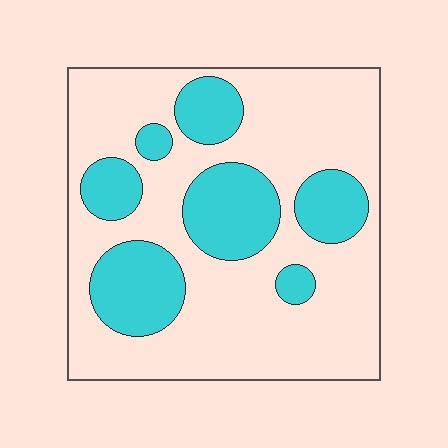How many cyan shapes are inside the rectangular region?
7.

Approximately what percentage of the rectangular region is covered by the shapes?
Approximately 30%.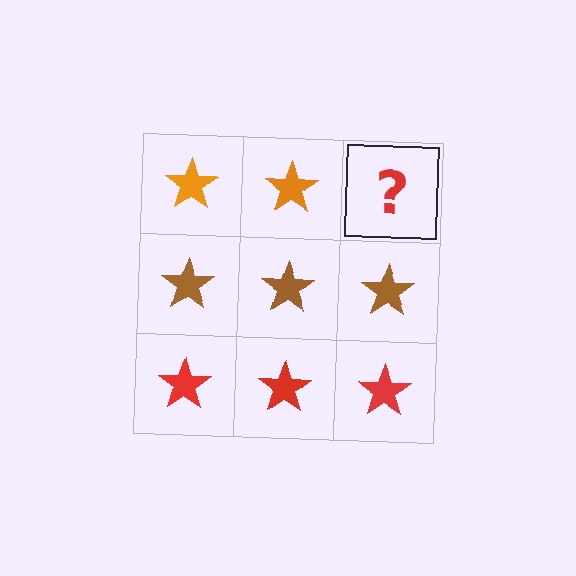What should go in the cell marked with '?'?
The missing cell should contain an orange star.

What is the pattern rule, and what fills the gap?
The rule is that each row has a consistent color. The gap should be filled with an orange star.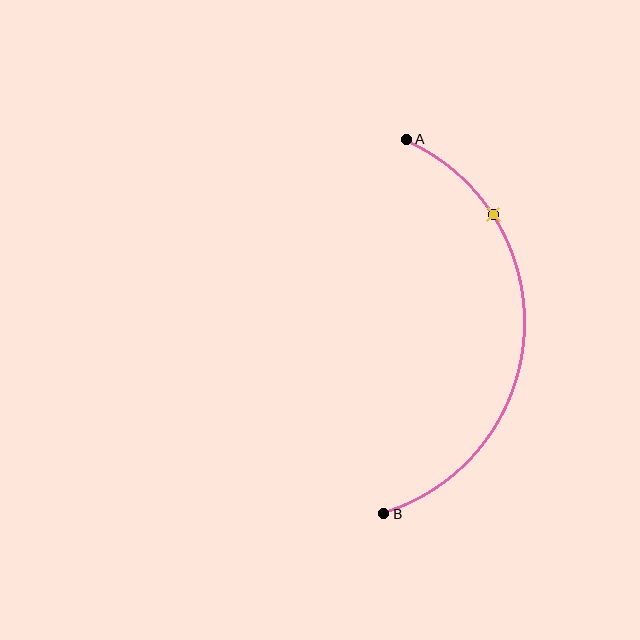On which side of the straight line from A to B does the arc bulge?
The arc bulges to the right of the straight line connecting A and B.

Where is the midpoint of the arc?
The arc midpoint is the point on the curve farthest from the straight line joining A and B. It sits to the right of that line.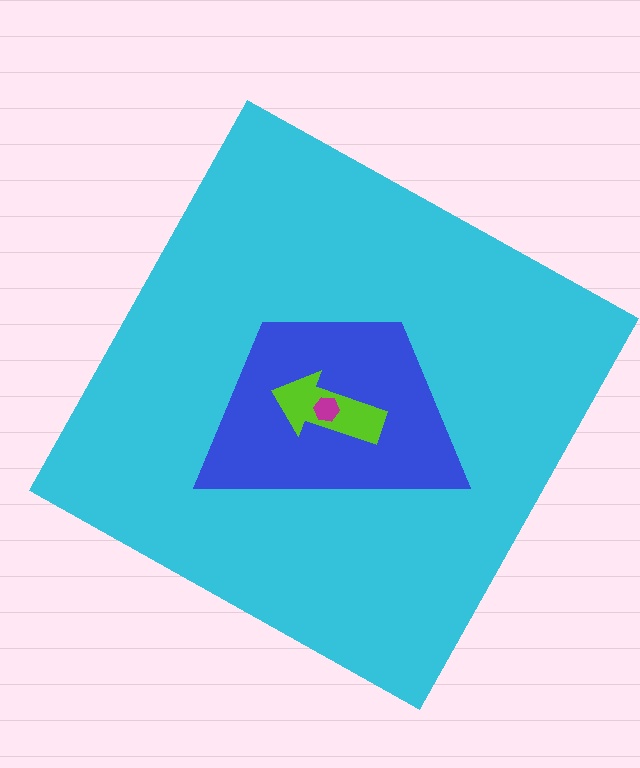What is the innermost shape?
The magenta hexagon.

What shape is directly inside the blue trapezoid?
The lime arrow.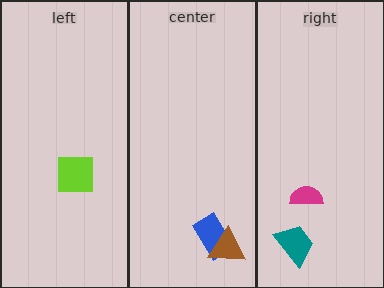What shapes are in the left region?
The lime square.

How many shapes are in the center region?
2.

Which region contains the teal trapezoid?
The right region.